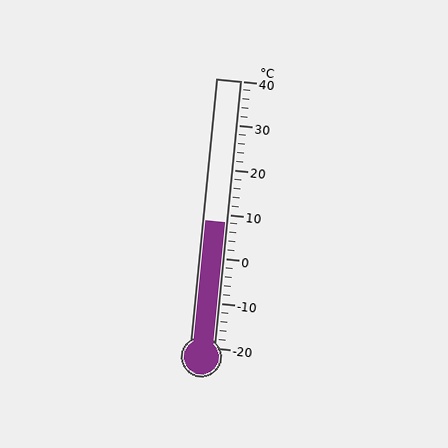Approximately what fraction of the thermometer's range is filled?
The thermometer is filled to approximately 45% of its range.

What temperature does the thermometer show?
The thermometer shows approximately 8°C.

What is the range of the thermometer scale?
The thermometer scale ranges from -20°C to 40°C.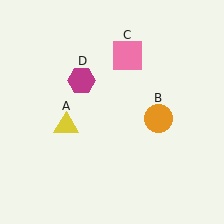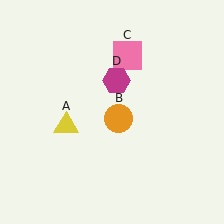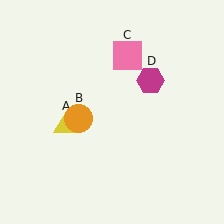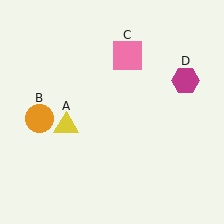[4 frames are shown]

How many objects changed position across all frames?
2 objects changed position: orange circle (object B), magenta hexagon (object D).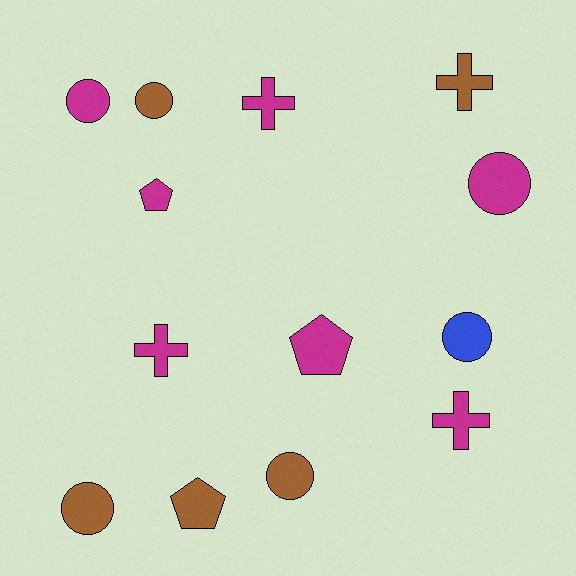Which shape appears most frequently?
Circle, with 6 objects.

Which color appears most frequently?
Magenta, with 7 objects.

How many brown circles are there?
There are 3 brown circles.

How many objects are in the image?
There are 13 objects.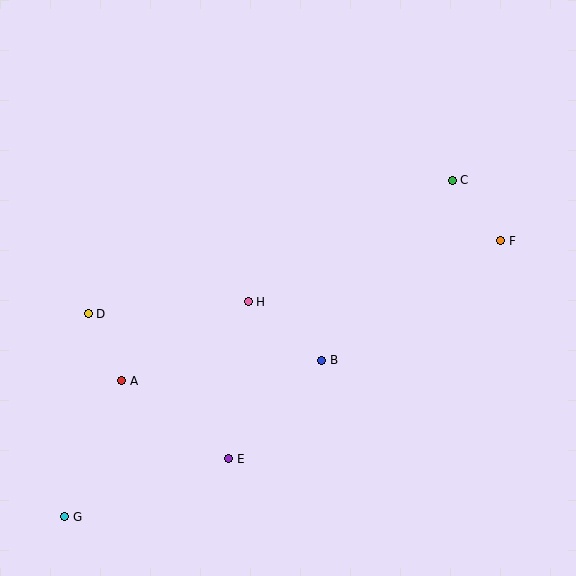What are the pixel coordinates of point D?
Point D is at (88, 314).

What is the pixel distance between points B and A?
The distance between B and A is 201 pixels.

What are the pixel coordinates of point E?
Point E is at (229, 459).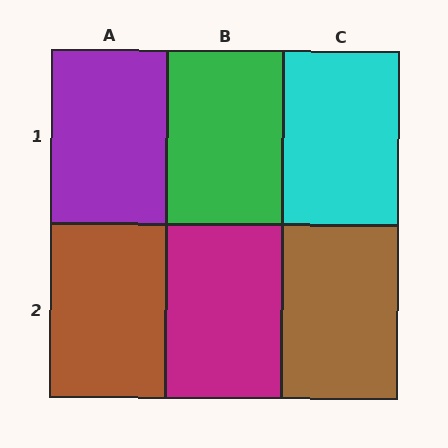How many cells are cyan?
1 cell is cyan.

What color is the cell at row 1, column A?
Purple.